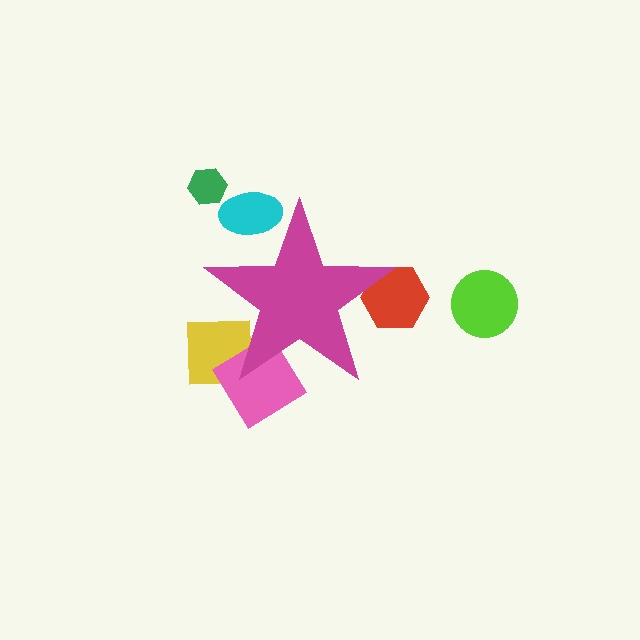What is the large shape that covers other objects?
A magenta star.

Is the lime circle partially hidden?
No, the lime circle is fully visible.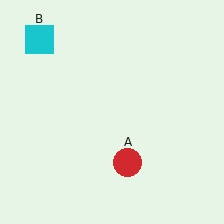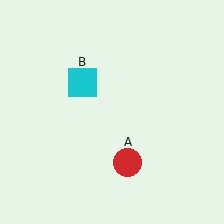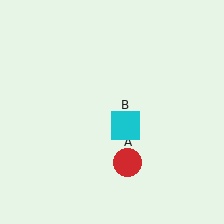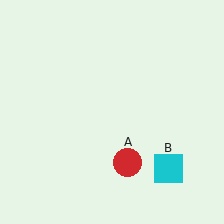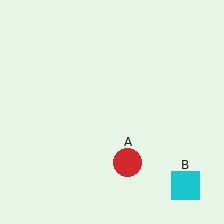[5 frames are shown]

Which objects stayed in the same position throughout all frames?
Red circle (object A) remained stationary.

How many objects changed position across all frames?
1 object changed position: cyan square (object B).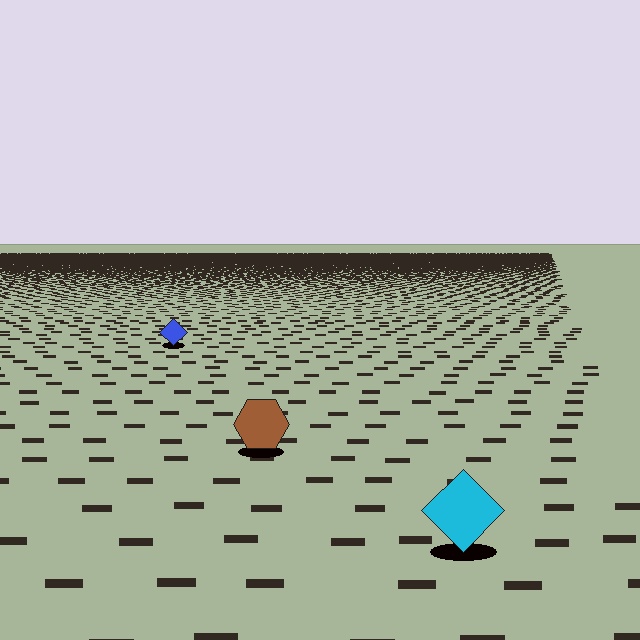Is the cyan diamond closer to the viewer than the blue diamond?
Yes. The cyan diamond is closer — you can tell from the texture gradient: the ground texture is coarser near it.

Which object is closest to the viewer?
The cyan diamond is closest. The texture marks near it are larger and more spread out.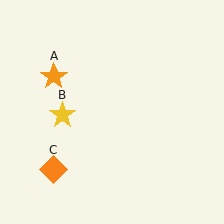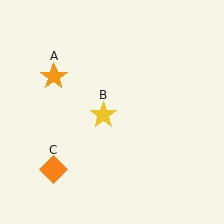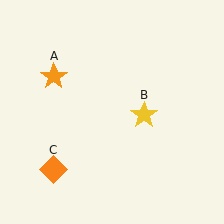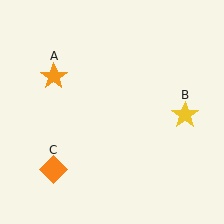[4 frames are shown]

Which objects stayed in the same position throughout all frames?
Orange star (object A) and orange diamond (object C) remained stationary.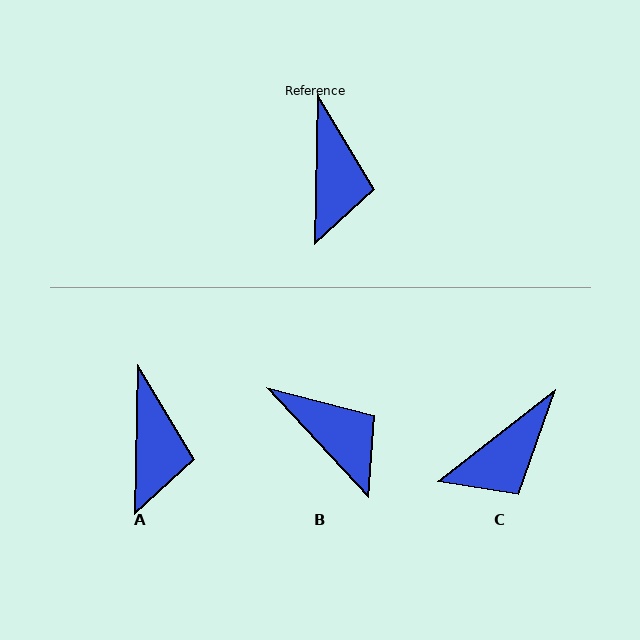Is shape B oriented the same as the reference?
No, it is off by about 44 degrees.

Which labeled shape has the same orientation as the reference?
A.